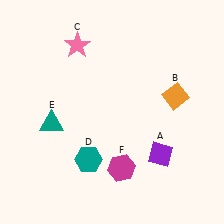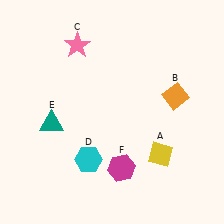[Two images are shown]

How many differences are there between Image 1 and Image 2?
There are 2 differences between the two images.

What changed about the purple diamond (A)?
In Image 1, A is purple. In Image 2, it changed to yellow.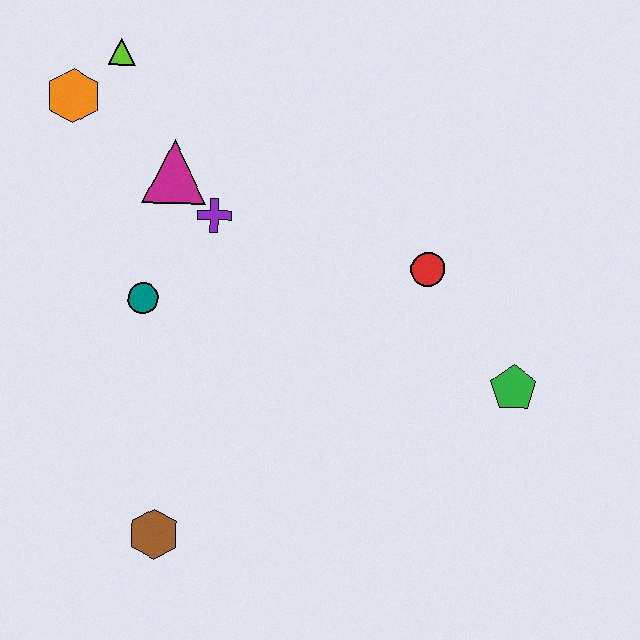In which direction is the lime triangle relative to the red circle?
The lime triangle is to the left of the red circle.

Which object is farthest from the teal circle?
The green pentagon is farthest from the teal circle.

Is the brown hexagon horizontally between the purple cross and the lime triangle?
Yes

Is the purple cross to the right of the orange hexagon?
Yes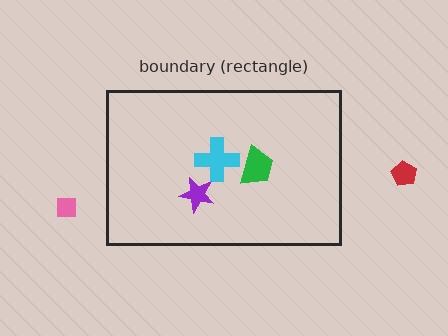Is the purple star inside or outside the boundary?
Inside.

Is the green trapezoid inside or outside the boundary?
Inside.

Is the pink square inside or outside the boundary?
Outside.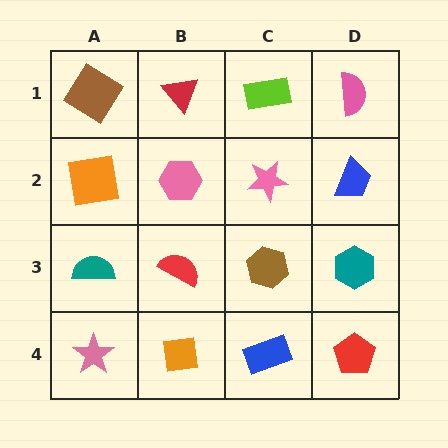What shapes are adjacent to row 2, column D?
A pink semicircle (row 1, column D), a teal hexagon (row 3, column D), a pink star (row 2, column C).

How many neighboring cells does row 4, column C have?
3.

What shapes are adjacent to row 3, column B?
A pink hexagon (row 2, column B), an orange square (row 4, column B), a teal semicircle (row 3, column A), a brown hexagon (row 3, column C).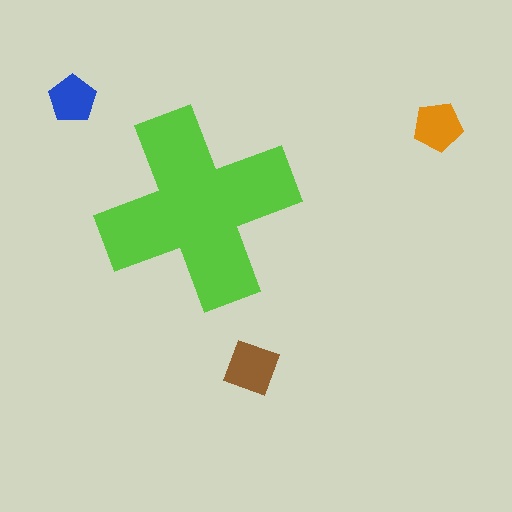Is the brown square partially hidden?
No, the brown square is fully visible.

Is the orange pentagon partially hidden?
No, the orange pentagon is fully visible.